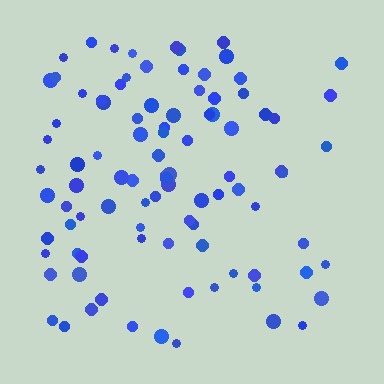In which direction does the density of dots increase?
From right to left, with the left side densest.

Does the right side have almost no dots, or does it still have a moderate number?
Still a moderate number, just noticeably fewer than the left.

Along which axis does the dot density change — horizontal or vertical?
Horizontal.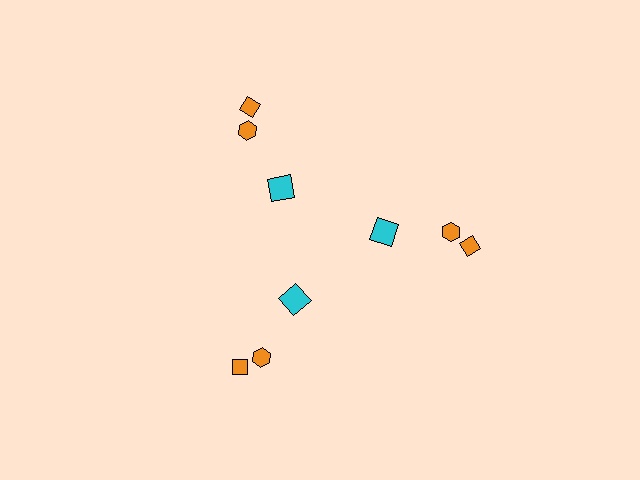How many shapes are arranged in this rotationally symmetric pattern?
There are 9 shapes, arranged in 3 groups of 3.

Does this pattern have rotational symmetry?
Yes, this pattern has 3-fold rotational symmetry. It looks the same after rotating 120 degrees around the center.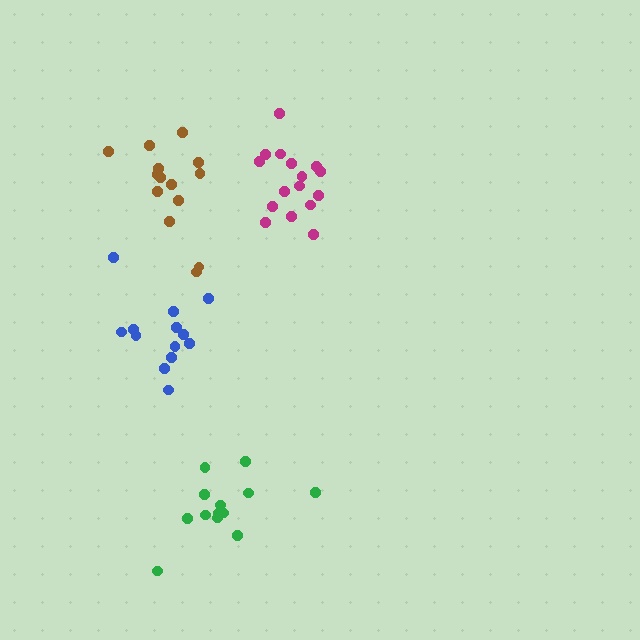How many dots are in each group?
Group 1: 16 dots, Group 2: 13 dots, Group 3: 14 dots, Group 4: 13 dots (56 total).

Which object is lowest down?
The green cluster is bottommost.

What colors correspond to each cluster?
The clusters are colored: magenta, green, brown, blue.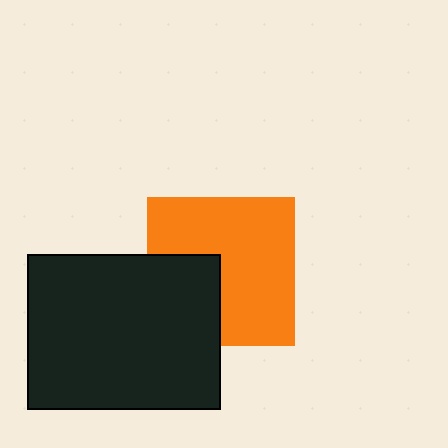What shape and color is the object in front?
The object in front is a black rectangle.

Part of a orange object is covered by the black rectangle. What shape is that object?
It is a square.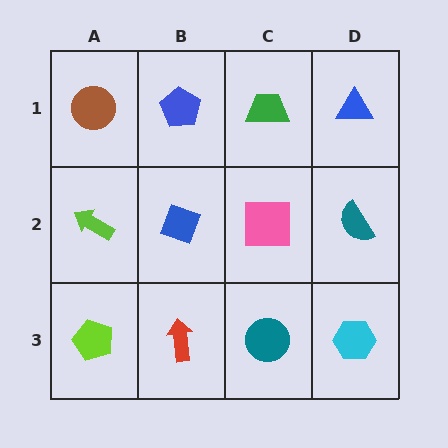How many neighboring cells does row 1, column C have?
3.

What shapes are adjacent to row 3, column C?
A pink square (row 2, column C), a red arrow (row 3, column B), a cyan hexagon (row 3, column D).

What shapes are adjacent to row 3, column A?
A lime arrow (row 2, column A), a red arrow (row 3, column B).